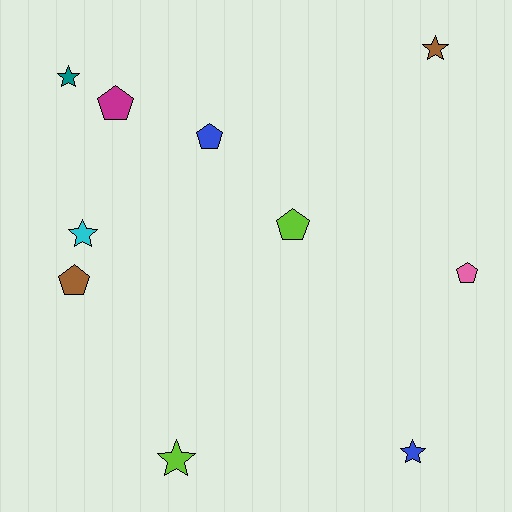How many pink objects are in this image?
There is 1 pink object.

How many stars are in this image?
There are 5 stars.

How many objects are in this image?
There are 10 objects.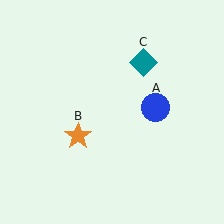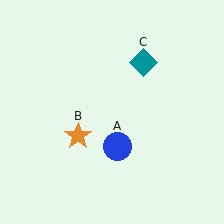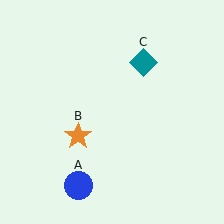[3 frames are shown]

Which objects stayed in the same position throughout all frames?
Orange star (object B) and teal diamond (object C) remained stationary.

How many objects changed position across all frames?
1 object changed position: blue circle (object A).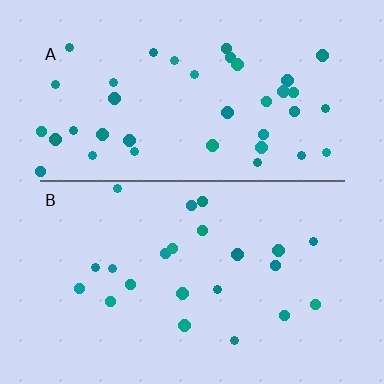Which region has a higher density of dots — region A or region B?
A (the top).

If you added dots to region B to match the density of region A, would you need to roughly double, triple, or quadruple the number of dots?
Approximately double.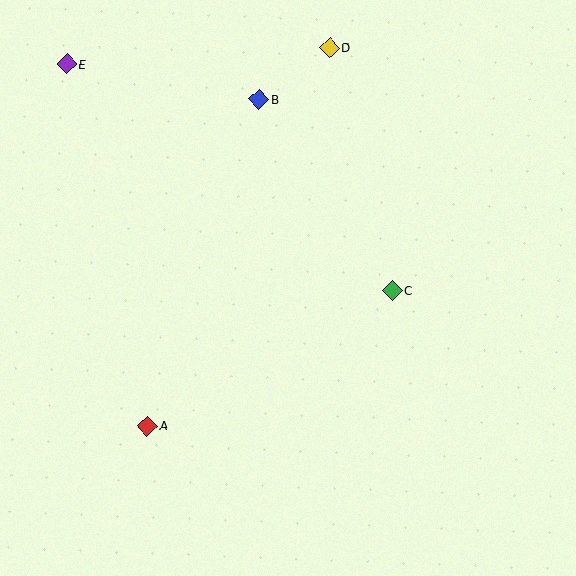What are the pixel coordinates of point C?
Point C is at (392, 290).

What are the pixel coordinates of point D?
Point D is at (329, 48).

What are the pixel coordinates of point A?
Point A is at (147, 426).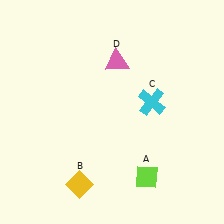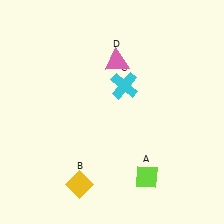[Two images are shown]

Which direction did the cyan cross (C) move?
The cyan cross (C) moved left.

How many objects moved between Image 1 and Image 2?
1 object moved between the two images.